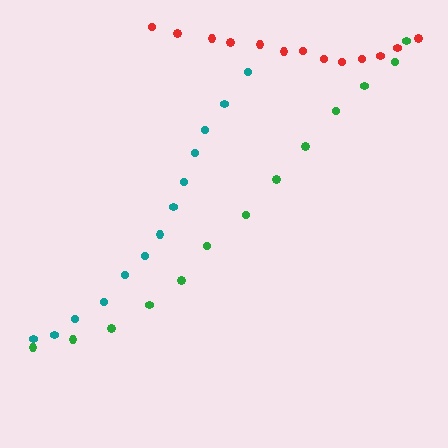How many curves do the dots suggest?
There are 3 distinct paths.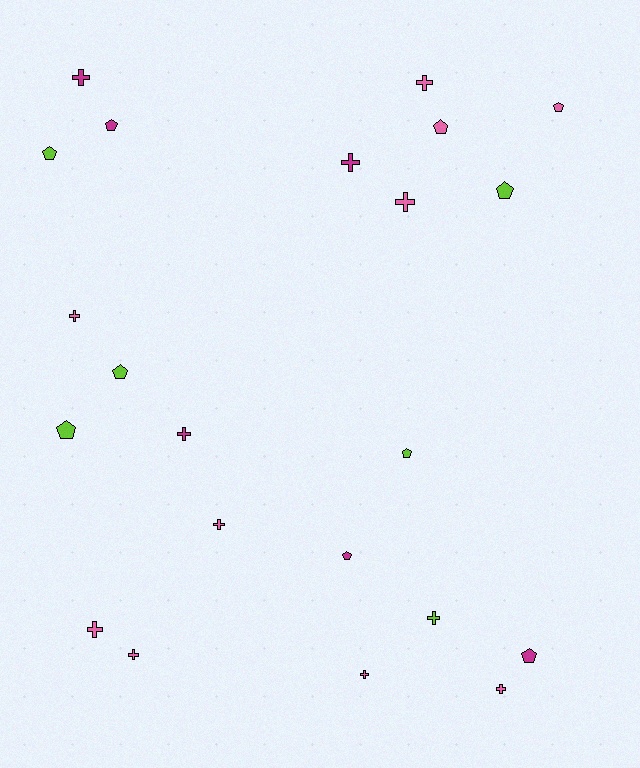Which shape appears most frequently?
Cross, with 12 objects.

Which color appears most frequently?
Pink, with 10 objects.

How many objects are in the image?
There are 22 objects.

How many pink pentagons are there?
There are 2 pink pentagons.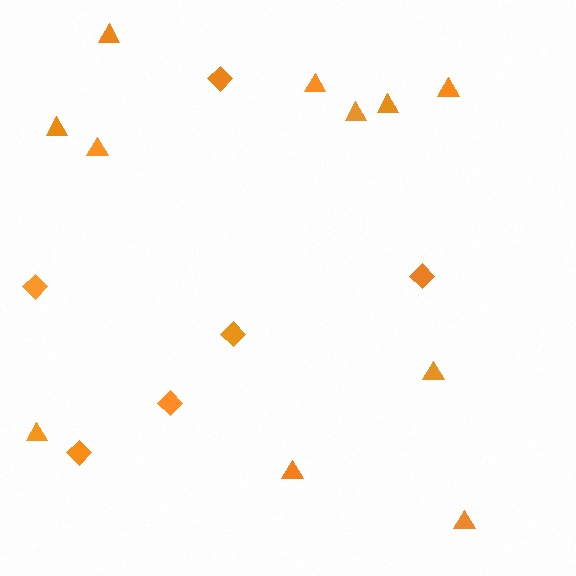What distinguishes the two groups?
There are 2 groups: one group of triangles (11) and one group of diamonds (6).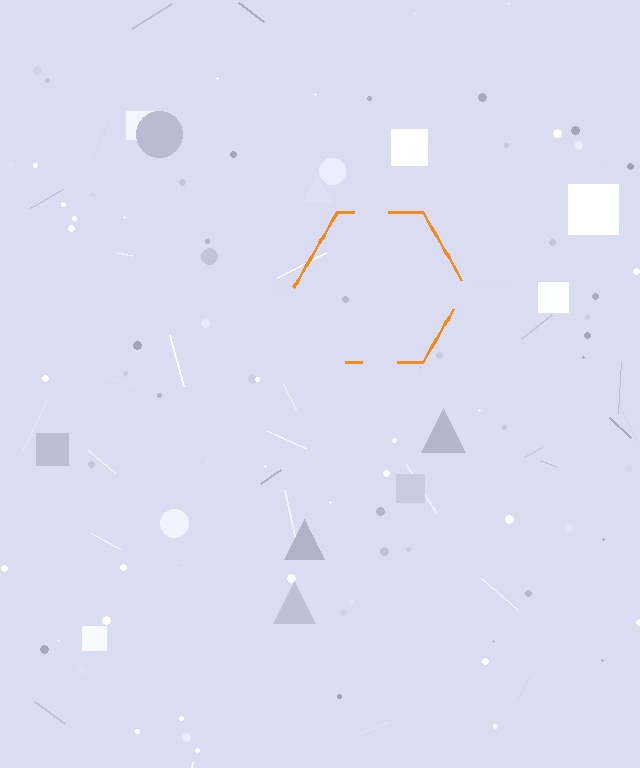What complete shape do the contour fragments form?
The contour fragments form a hexagon.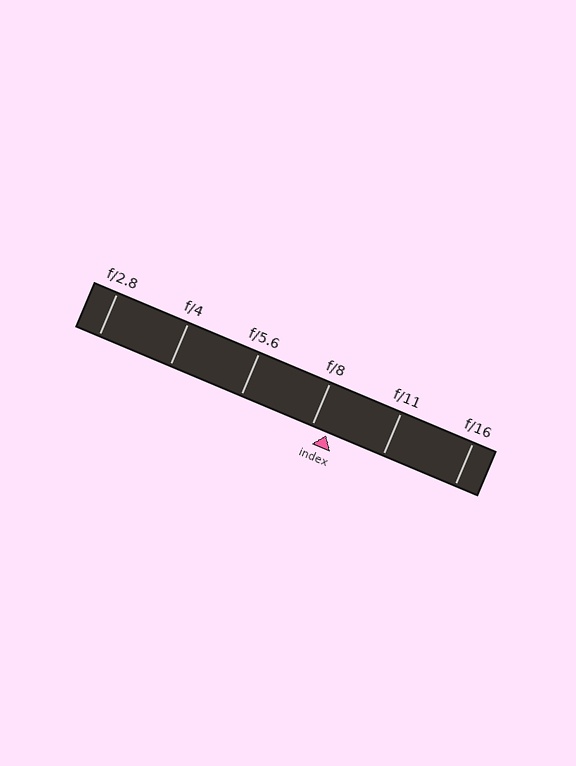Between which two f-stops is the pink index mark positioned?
The index mark is between f/8 and f/11.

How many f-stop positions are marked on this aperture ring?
There are 6 f-stop positions marked.